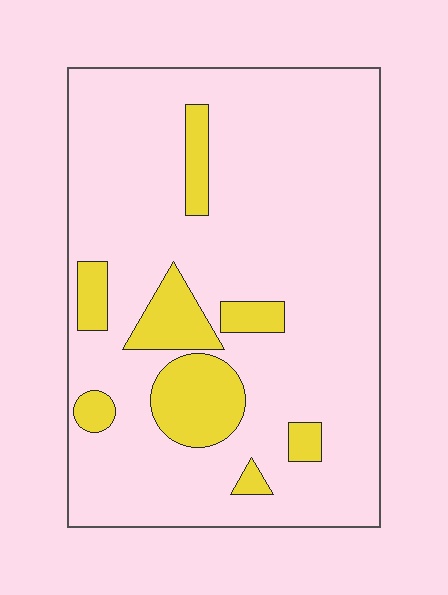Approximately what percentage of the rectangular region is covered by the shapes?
Approximately 15%.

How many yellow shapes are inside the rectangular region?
8.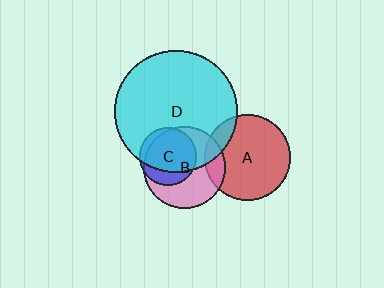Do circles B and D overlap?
Yes.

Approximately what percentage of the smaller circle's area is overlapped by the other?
Approximately 50%.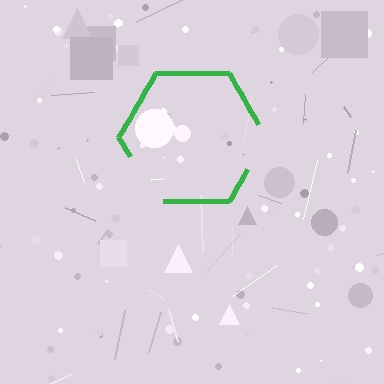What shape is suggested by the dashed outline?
The dashed outline suggests a hexagon.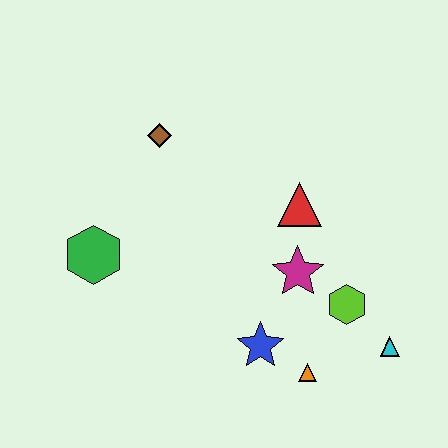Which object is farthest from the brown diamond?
The cyan triangle is farthest from the brown diamond.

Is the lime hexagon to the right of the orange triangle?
Yes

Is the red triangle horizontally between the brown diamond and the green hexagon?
No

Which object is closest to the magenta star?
The lime hexagon is closest to the magenta star.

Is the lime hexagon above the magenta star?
No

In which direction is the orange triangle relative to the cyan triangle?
The orange triangle is to the left of the cyan triangle.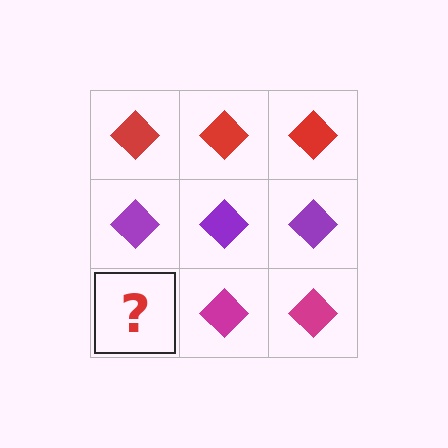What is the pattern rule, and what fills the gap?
The rule is that each row has a consistent color. The gap should be filled with a magenta diamond.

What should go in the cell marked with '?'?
The missing cell should contain a magenta diamond.